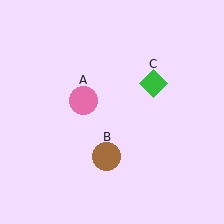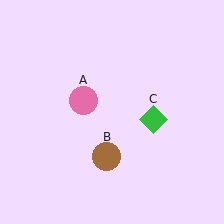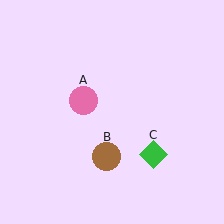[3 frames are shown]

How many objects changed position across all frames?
1 object changed position: green diamond (object C).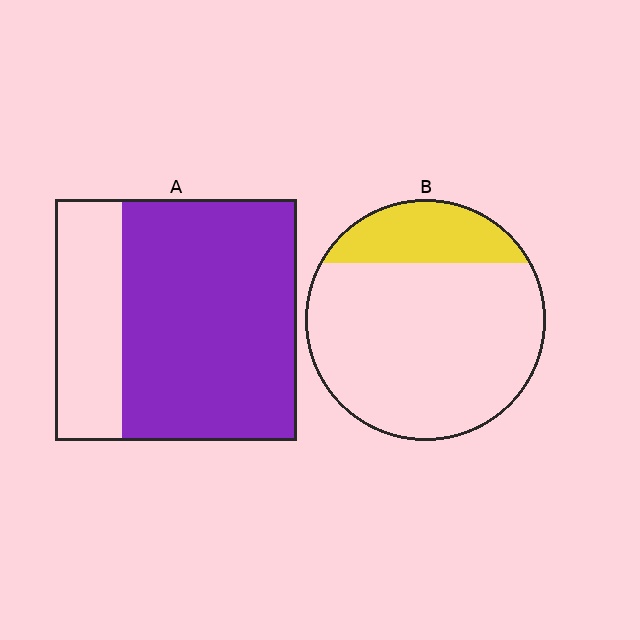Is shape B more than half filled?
No.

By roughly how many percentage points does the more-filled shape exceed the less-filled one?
By roughly 50 percentage points (A over B).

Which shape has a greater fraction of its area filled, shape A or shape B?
Shape A.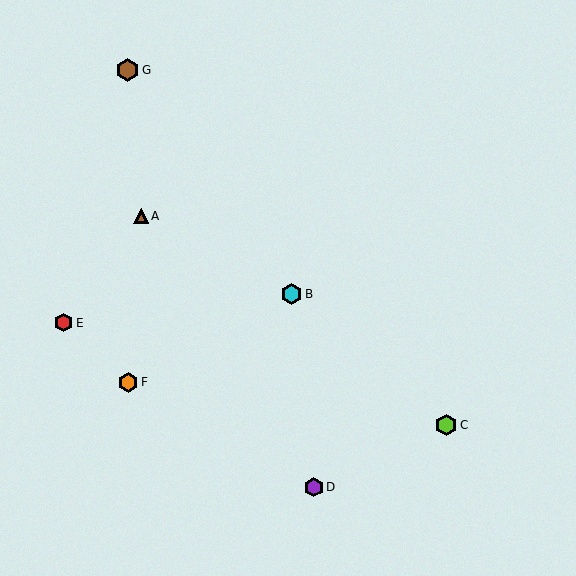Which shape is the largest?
The brown hexagon (labeled G) is the largest.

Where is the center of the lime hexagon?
The center of the lime hexagon is at (446, 425).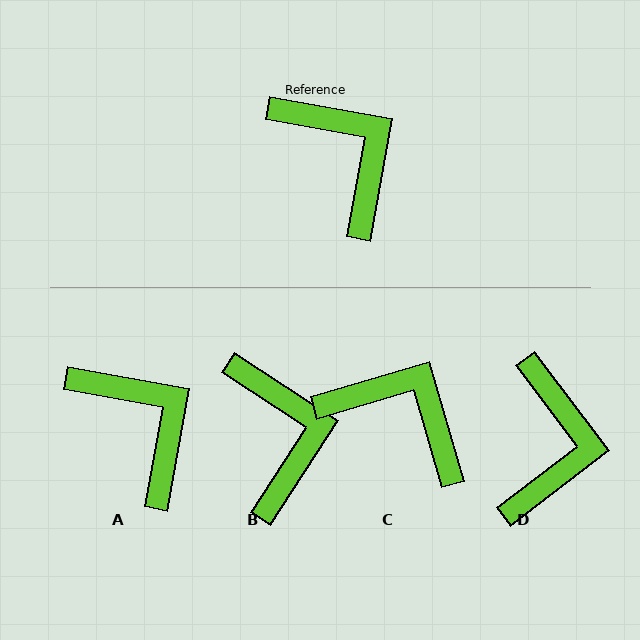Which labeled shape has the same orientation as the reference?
A.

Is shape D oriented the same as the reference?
No, it is off by about 43 degrees.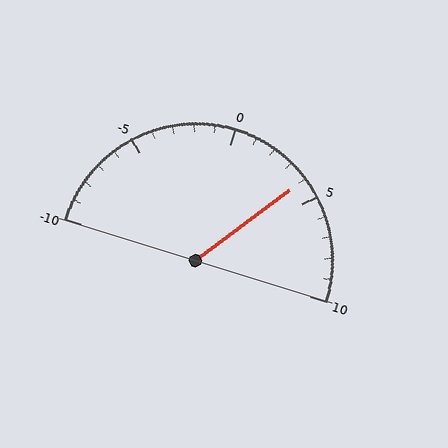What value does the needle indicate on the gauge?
The needle indicates approximately 4.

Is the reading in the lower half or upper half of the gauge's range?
The reading is in the upper half of the range (-10 to 10).